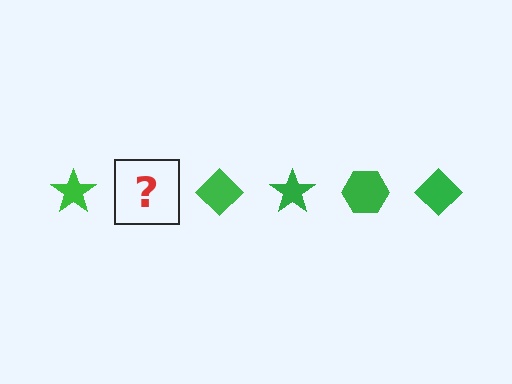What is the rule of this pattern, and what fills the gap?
The rule is that the pattern cycles through star, hexagon, diamond shapes in green. The gap should be filled with a green hexagon.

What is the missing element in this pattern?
The missing element is a green hexagon.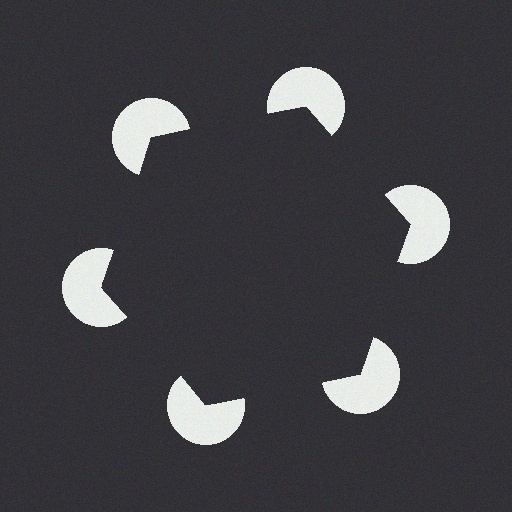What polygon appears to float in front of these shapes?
An illusory hexagon — its edges are inferred from the aligned wedge cuts in the pac-man discs, not physically drawn.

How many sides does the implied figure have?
6 sides.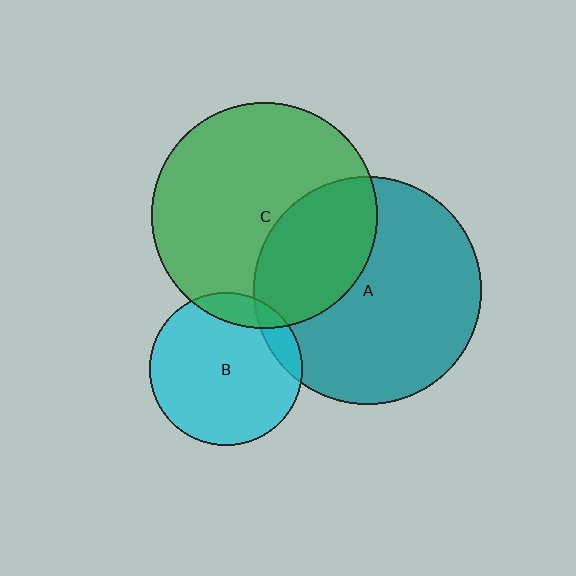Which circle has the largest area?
Circle A (teal).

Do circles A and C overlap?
Yes.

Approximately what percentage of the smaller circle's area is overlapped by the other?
Approximately 35%.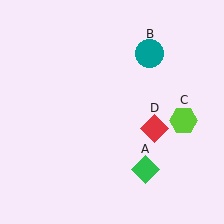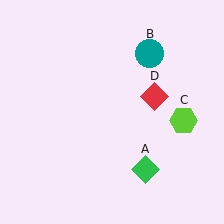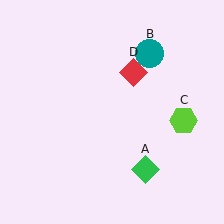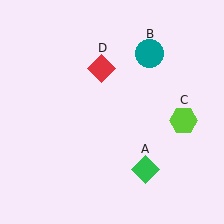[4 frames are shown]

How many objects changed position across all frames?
1 object changed position: red diamond (object D).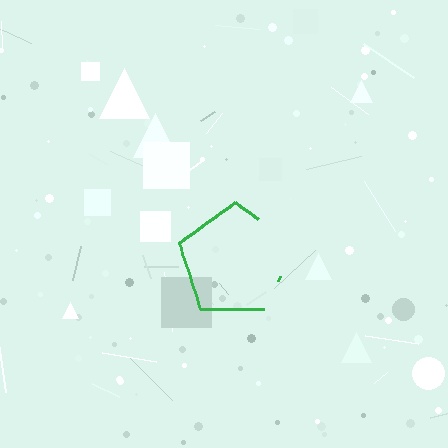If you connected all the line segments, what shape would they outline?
They would outline a pentagon.